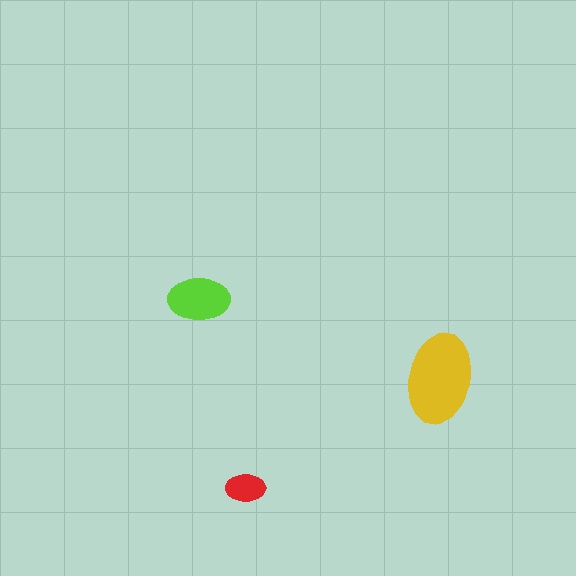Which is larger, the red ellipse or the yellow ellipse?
The yellow one.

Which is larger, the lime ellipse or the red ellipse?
The lime one.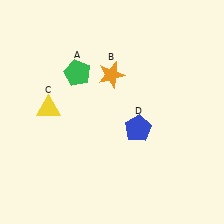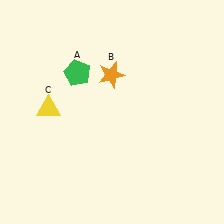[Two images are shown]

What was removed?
The blue pentagon (D) was removed in Image 2.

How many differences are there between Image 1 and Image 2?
There is 1 difference between the two images.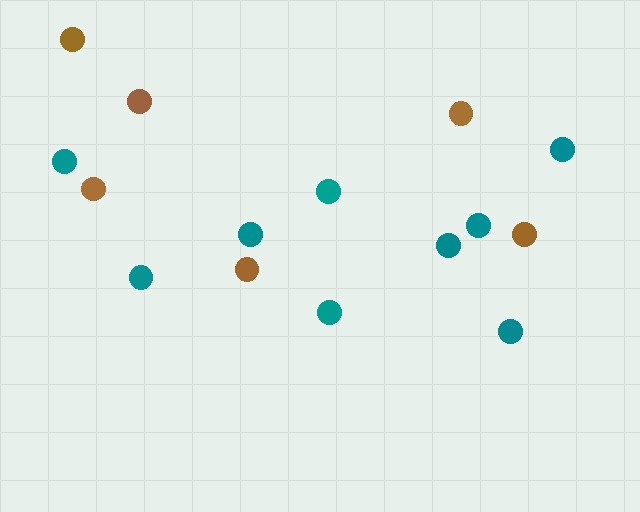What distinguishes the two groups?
There are 2 groups: one group of teal circles (9) and one group of brown circles (6).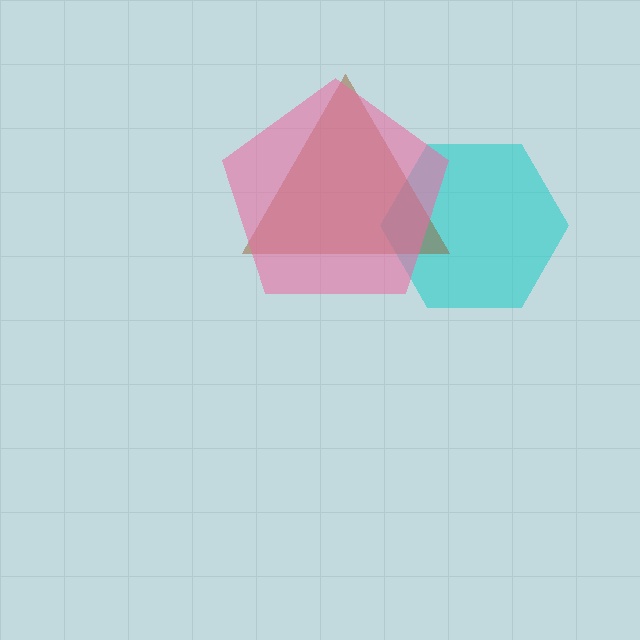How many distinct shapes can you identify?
There are 3 distinct shapes: a cyan hexagon, a brown triangle, a pink pentagon.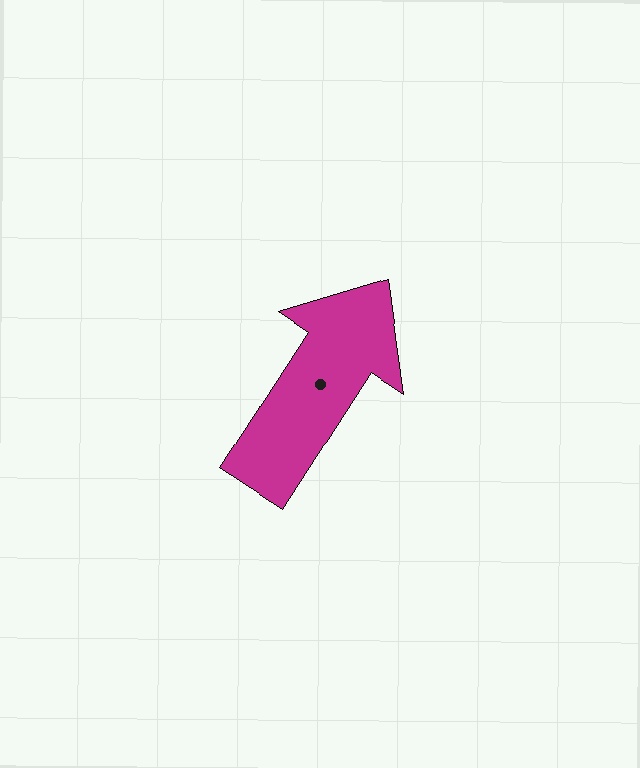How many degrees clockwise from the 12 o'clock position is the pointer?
Approximately 33 degrees.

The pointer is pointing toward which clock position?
Roughly 1 o'clock.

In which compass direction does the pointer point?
Northeast.